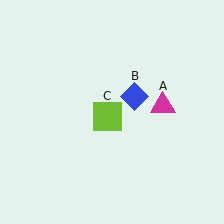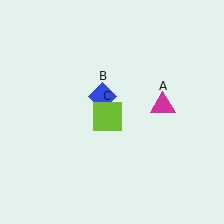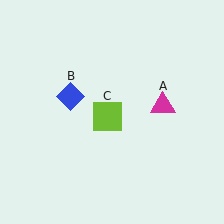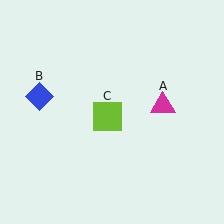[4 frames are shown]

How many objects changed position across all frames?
1 object changed position: blue diamond (object B).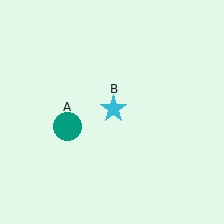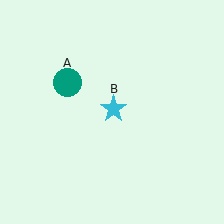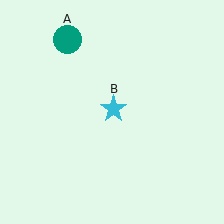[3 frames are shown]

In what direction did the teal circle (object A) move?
The teal circle (object A) moved up.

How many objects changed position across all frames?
1 object changed position: teal circle (object A).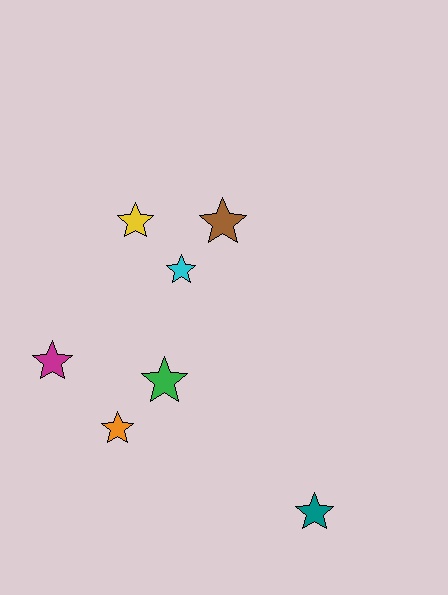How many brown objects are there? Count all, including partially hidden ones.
There is 1 brown object.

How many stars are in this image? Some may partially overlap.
There are 7 stars.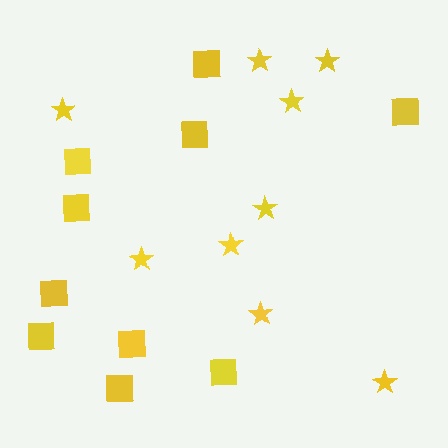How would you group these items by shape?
There are 2 groups: one group of squares (10) and one group of stars (9).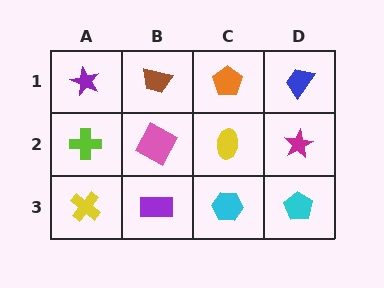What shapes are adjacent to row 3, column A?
A lime cross (row 2, column A), a purple rectangle (row 3, column B).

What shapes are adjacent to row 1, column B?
A pink square (row 2, column B), a purple star (row 1, column A), an orange pentagon (row 1, column C).